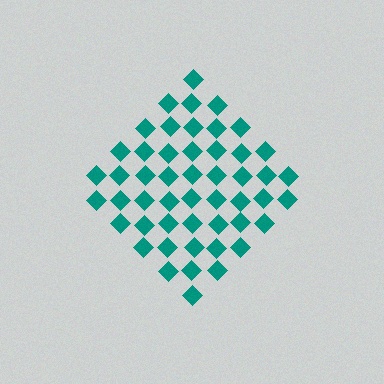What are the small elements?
The small elements are diamonds.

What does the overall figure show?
The overall figure shows a diamond.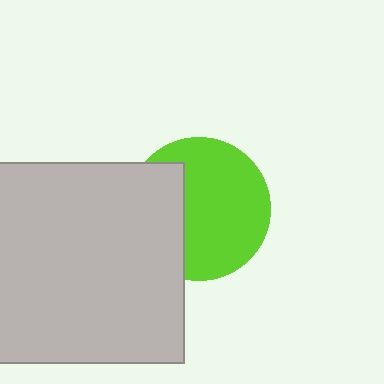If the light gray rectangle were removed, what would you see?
You would see the complete lime circle.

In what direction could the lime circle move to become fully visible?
The lime circle could move right. That would shift it out from behind the light gray rectangle entirely.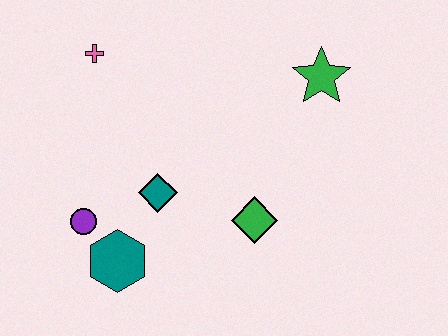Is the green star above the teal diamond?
Yes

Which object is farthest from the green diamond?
The pink cross is farthest from the green diamond.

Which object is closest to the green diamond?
The teal diamond is closest to the green diamond.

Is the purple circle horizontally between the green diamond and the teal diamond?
No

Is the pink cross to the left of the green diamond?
Yes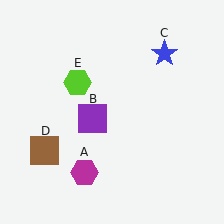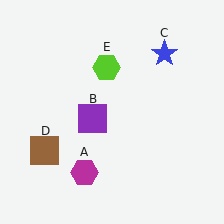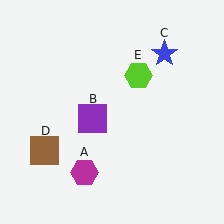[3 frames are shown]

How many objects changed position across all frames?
1 object changed position: lime hexagon (object E).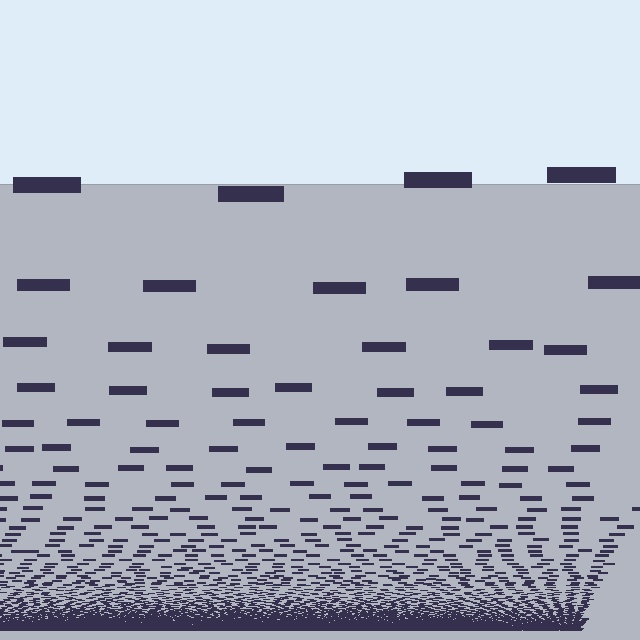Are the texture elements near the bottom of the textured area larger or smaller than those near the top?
Smaller. The gradient is inverted — elements near the bottom are smaller and denser.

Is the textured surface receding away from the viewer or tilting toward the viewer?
The surface appears to tilt toward the viewer. Texture elements get larger and sparser toward the top.